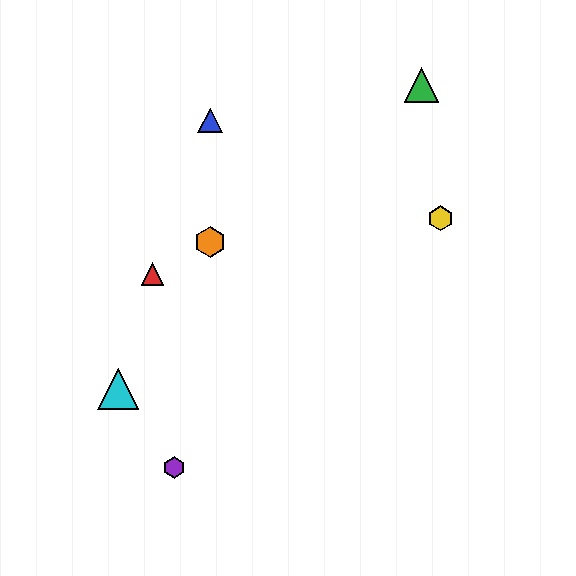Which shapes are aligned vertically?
The blue triangle, the orange hexagon are aligned vertically.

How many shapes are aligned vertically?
2 shapes (the blue triangle, the orange hexagon) are aligned vertically.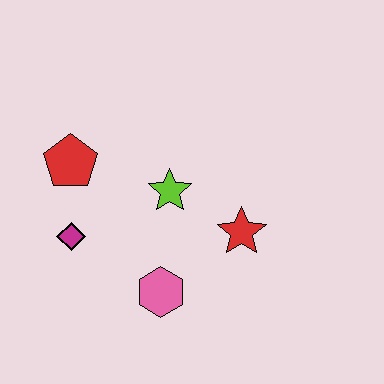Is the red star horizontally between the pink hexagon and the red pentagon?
No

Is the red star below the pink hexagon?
No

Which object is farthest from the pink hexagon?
The red pentagon is farthest from the pink hexagon.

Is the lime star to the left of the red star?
Yes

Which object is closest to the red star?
The lime star is closest to the red star.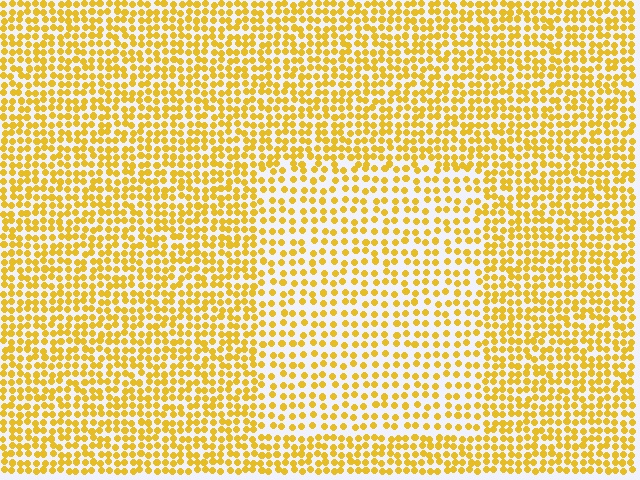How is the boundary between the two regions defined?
The boundary is defined by a change in element density (approximately 1.6x ratio). All elements are the same color, size, and shape.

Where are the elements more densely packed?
The elements are more densely packed outside the rectangle boundary.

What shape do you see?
I see a rectangle.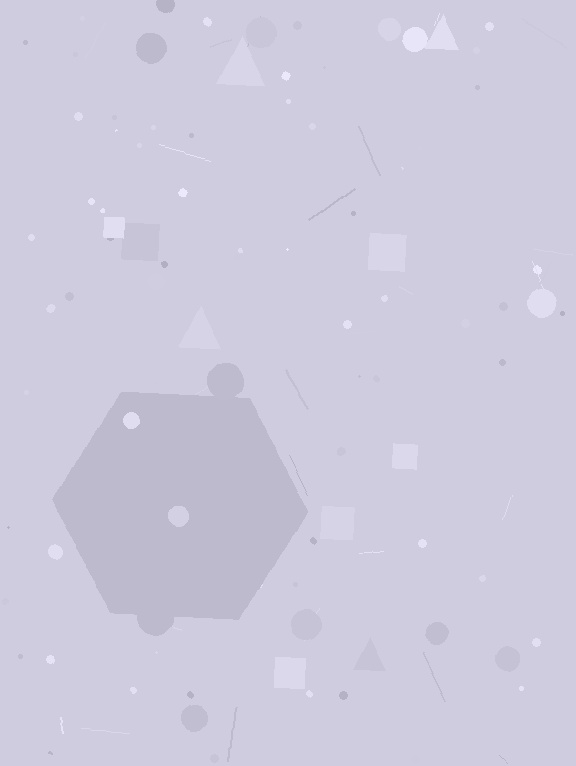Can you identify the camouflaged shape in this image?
The camouflaged shape is a hexagon.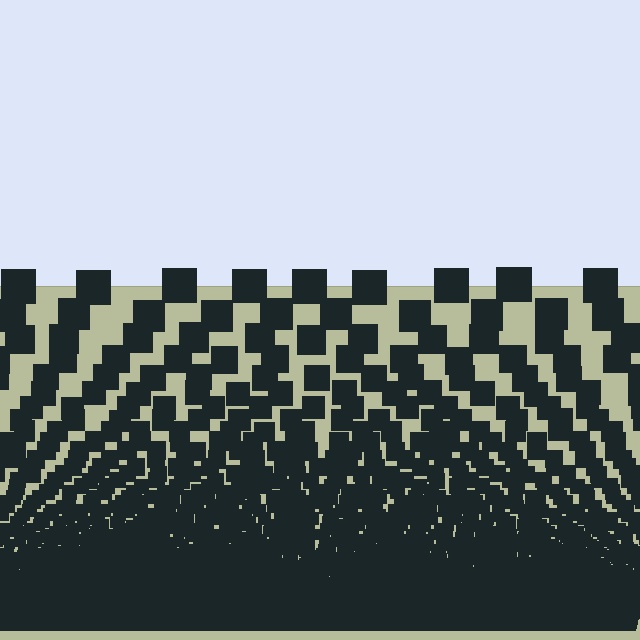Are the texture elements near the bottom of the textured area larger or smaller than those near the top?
Smaller. The gradient is inverted — elements near the bottom are smaller and denser.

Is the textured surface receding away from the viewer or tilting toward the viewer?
The surface appears to tilt toward the viewer. Texture elements get larger and sparser toward the top.